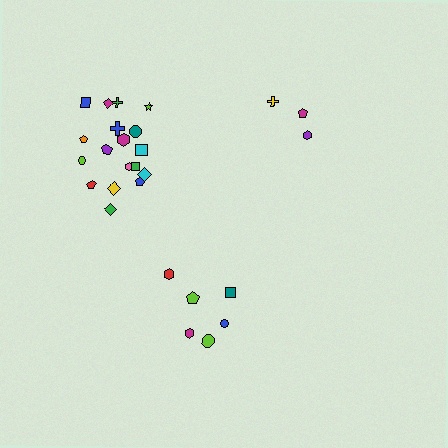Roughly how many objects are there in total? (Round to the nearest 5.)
Roughly 25 objects in total.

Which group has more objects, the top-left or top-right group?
The top-left group.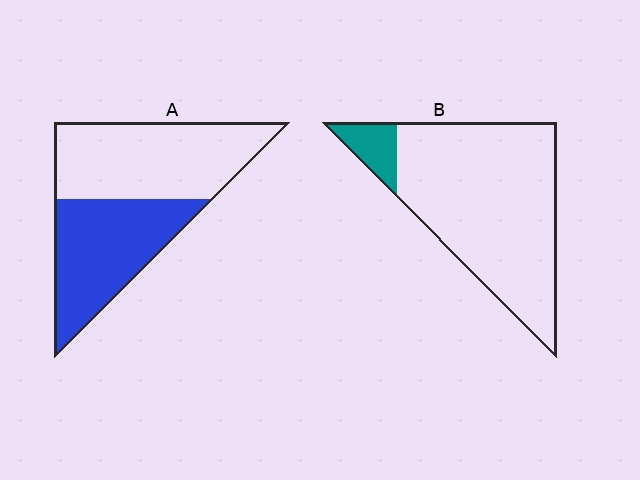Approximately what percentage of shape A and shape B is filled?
A is approximately 45% and B is approximately 10%.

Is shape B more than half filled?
No.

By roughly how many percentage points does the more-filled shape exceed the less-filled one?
By roughly 35 percentage points (A over B).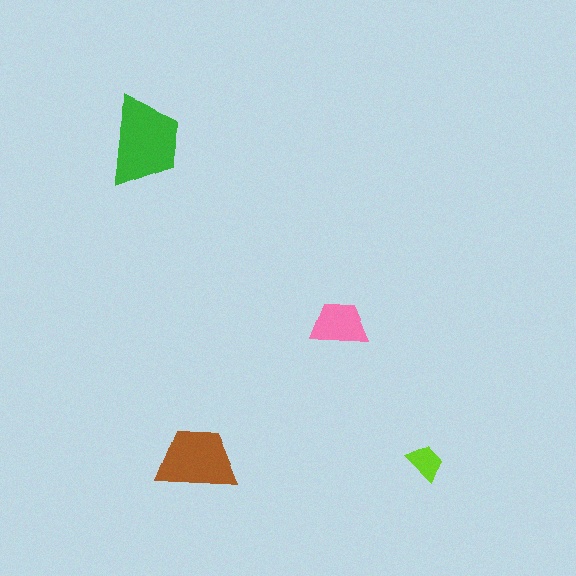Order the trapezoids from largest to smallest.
the green one, the brown one, the pink one, the lime one.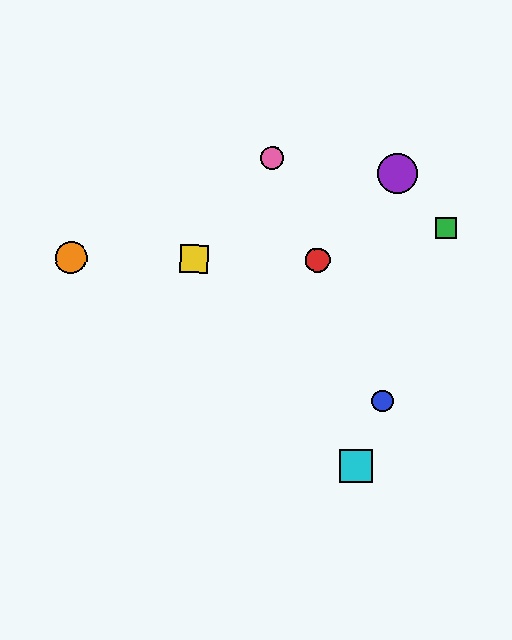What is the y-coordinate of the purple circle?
The purple circle is at y≈174.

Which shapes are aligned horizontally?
The red circle, the yellow square, the orange circle are aligned horizontally.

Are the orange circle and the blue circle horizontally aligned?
No, the orange circle is at y≈258 and the blue circle is at y≈401.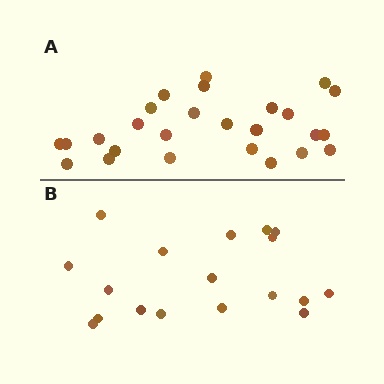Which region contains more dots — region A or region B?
Region A (the top region) has more dots.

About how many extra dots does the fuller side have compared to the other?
Region A has roughly 8 or so more dots than region B.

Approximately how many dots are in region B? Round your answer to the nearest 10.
About 20 dots. (The exact count is 18, which rounds to 20.)